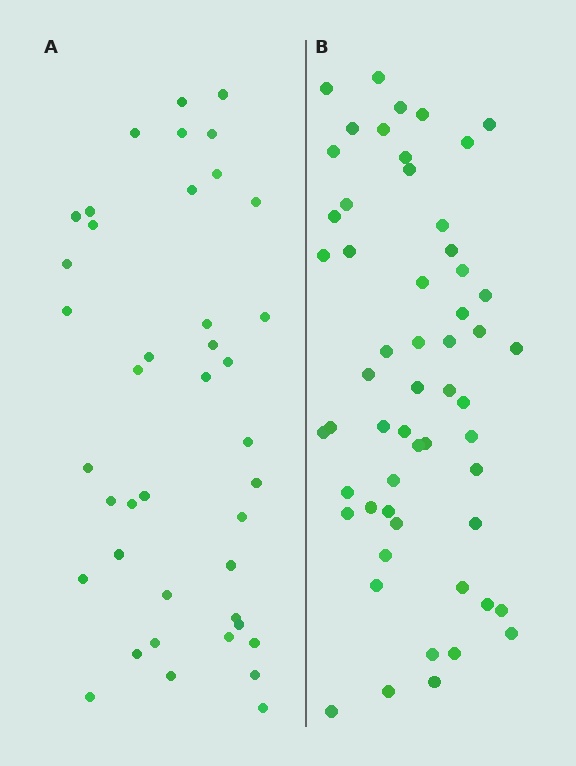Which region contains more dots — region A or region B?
Region B (the right region) has more dots.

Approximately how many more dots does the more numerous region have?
Region B has approximately 15 more dots than region A.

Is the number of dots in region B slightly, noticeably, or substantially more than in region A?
Region B has noticeably more, but not dramatically so. The ratio is roughly 1.4 to 1.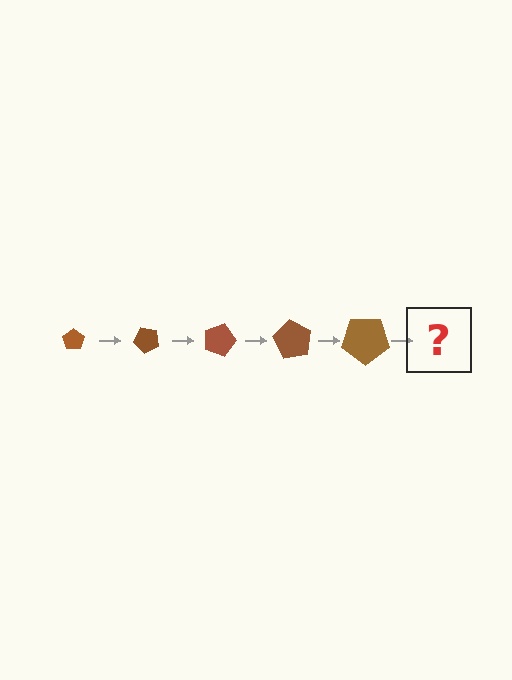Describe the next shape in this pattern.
It should be a pentagon, larger than the previous one and rotated 225 degrees from the start.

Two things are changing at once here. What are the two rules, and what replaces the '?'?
The two rules are that the pentagon grows larger each step and it rotates 45 degrees each step. The '?' should be a pentagon, larger than the previous one and rotated 225 degrees from the start.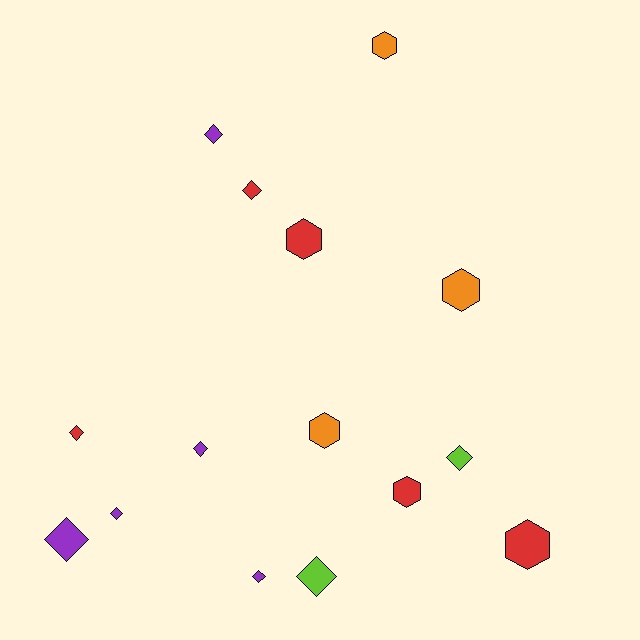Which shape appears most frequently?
Diamond, with 9 objects.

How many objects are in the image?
There are 15 objects.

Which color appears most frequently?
Purple, with 5 objects.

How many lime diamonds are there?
There are 2 lime diamonds.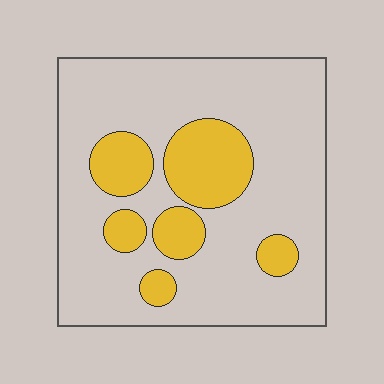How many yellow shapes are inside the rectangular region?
6.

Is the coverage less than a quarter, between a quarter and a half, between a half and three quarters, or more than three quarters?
Less than a quarter.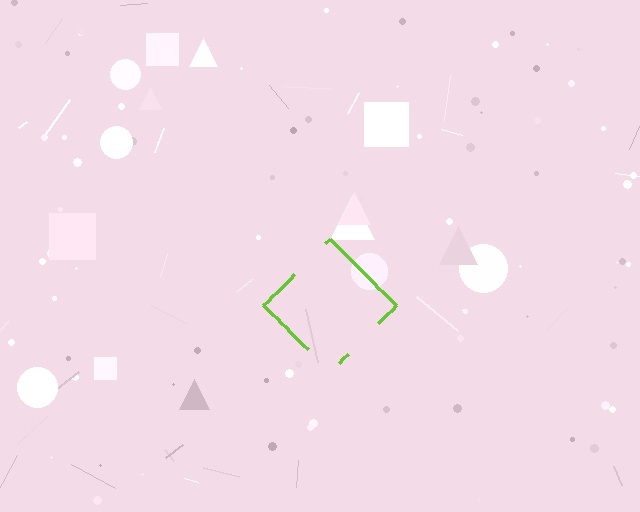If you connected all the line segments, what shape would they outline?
They would outline a diamond.